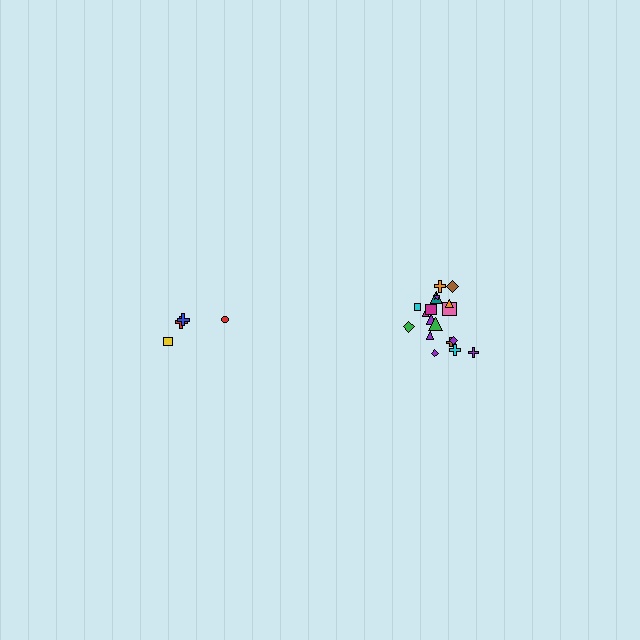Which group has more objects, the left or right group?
The right group.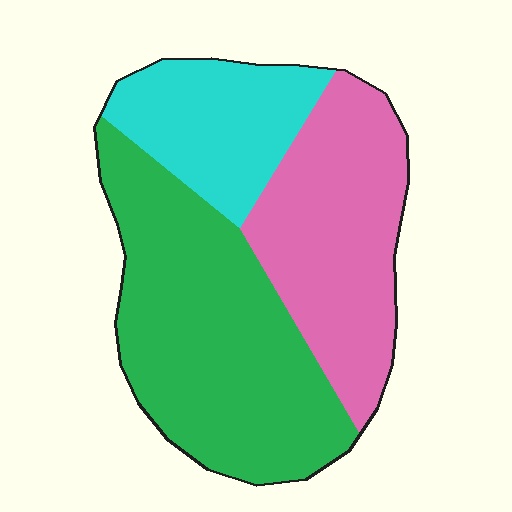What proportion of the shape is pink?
Pink takes up between a quarter and a half of the shape.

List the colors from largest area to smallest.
From largest to smallest: green, pink, cyan.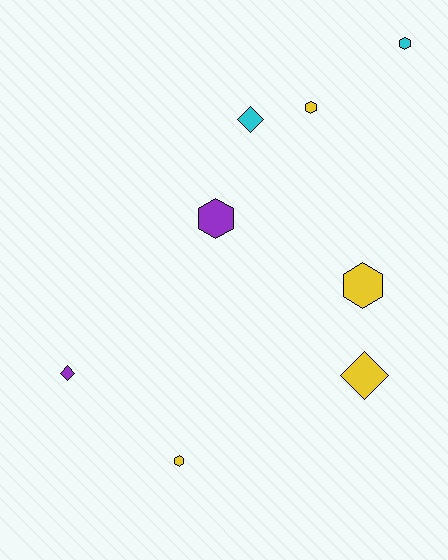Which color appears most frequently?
Yellow, with 4 objects.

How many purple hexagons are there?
There is 1 purple hexagon.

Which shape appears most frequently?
Hexagon, with 5 objects.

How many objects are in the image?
There are 8 objects.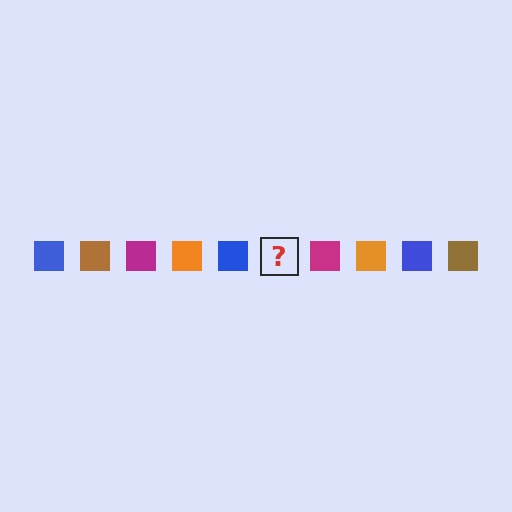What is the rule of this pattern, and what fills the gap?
The rule is that the pattern cycles through blue, brown, magenta, orange squares. The gap should be filled with a brown square.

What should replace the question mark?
The question mark should be replaced with a brown square.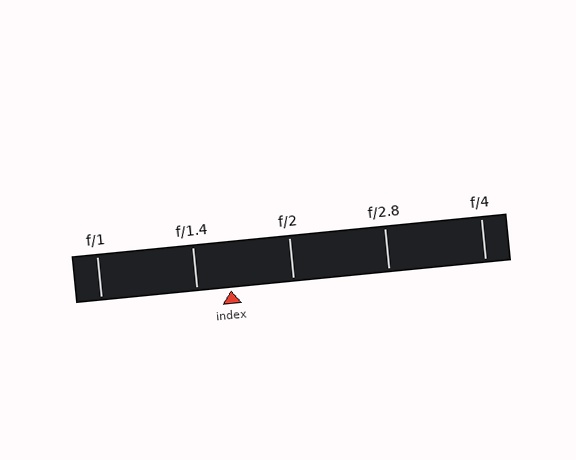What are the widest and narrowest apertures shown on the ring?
The widest aperture shown is f/1 and the narrowest is f/4.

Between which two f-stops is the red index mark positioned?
The index mark is between f/1.4 and f/2.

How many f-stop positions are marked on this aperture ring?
There are 5 f-stop positions marked.